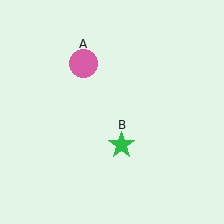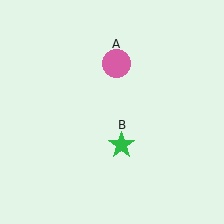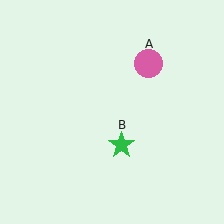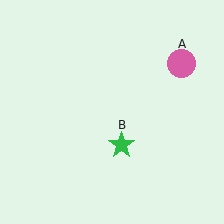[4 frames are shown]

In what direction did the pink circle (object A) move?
The pink circle (object A) moved right.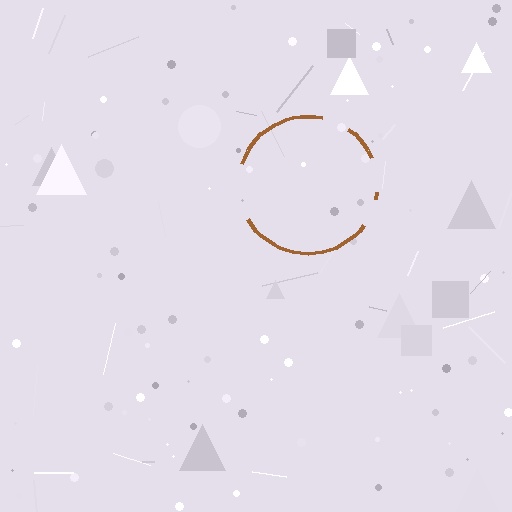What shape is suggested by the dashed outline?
The dashed outline suggests a circle.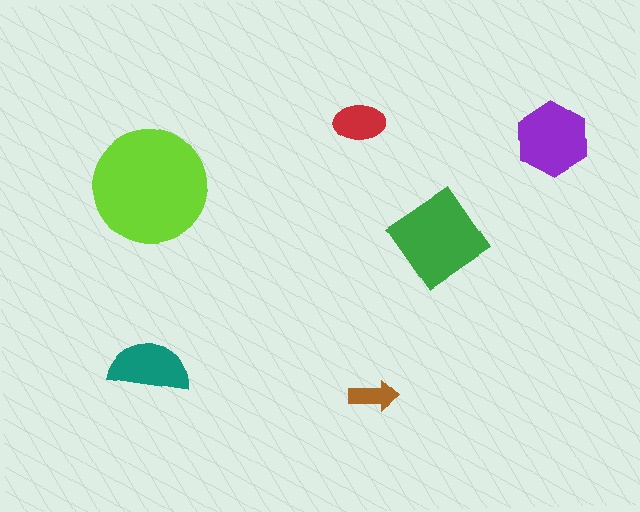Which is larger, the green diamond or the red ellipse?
The green diamond.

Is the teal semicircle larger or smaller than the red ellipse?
Larger.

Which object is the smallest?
The brown arrow.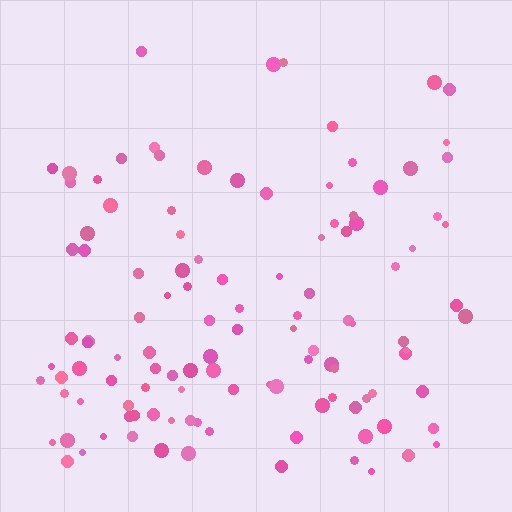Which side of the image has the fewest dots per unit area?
The top.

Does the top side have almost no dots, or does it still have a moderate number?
Still a moderate number, just noticeably fewer than the bottom.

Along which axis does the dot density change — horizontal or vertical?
Vertical.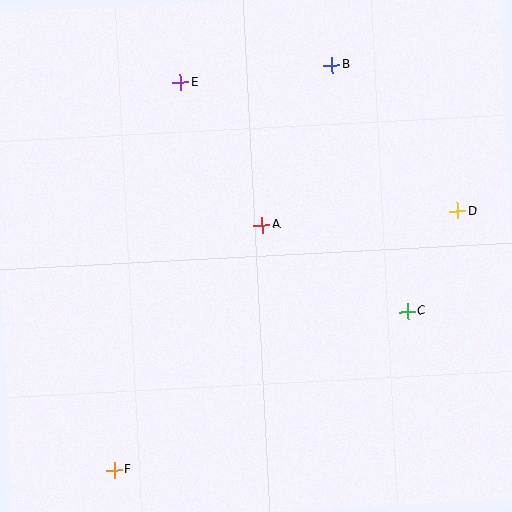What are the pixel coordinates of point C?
Point C is at (408, 311).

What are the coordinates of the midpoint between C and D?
The midpoint between C and D is at (433, 261).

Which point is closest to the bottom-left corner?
Point F is closest to the bottom-left corner.